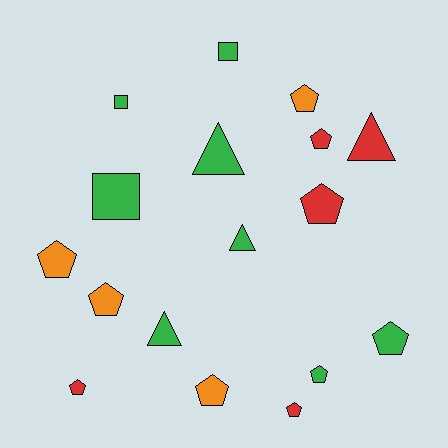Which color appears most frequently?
Green, with 8 objects.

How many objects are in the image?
There are 17 objects.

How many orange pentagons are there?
There are 4 orange pentagons.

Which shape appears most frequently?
Pentagon, with 10 objects.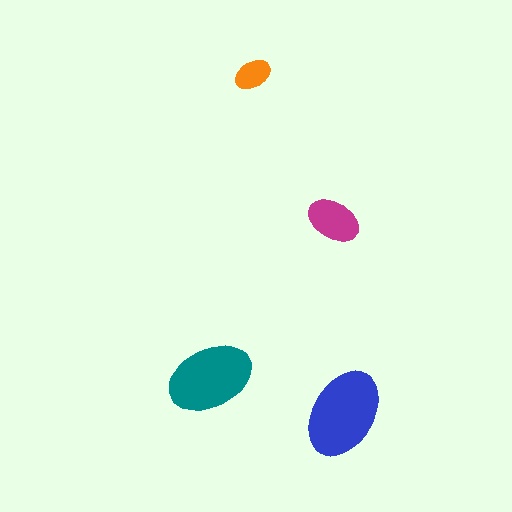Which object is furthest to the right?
The blue ellipse is rightmost.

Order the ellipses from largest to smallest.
the blue one, the teal one, the magenta one, the orange one.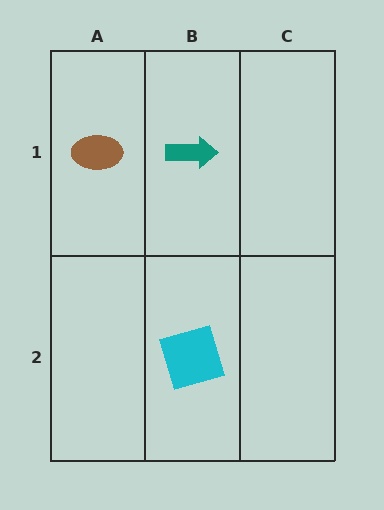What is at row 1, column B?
A teal arrow.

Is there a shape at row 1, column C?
No, that cell is empty.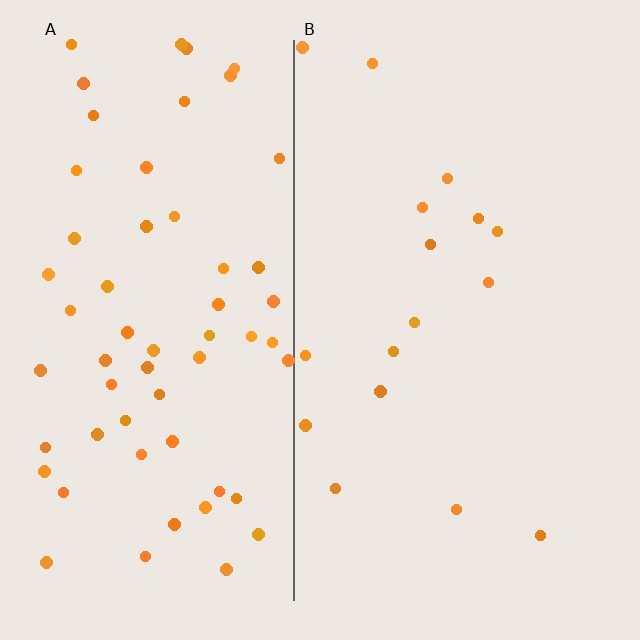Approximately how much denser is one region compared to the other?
Approximately 3.6× — region A over region B.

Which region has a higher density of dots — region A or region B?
A (the left).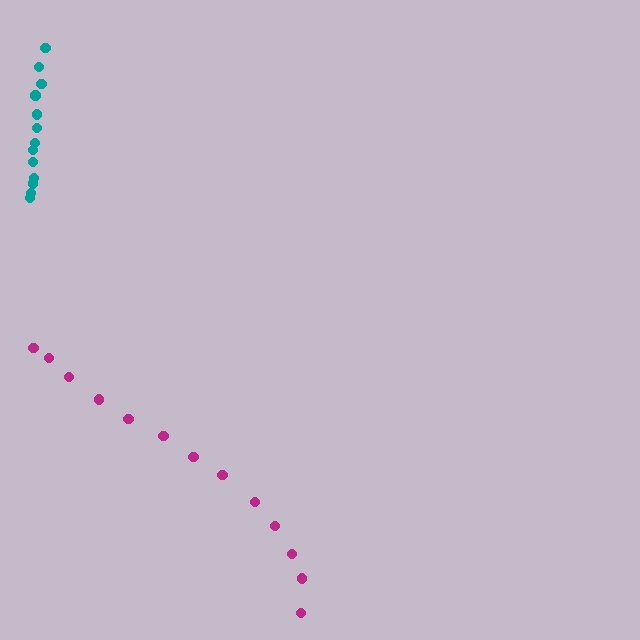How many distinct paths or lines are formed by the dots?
There are 2 distinct paths.